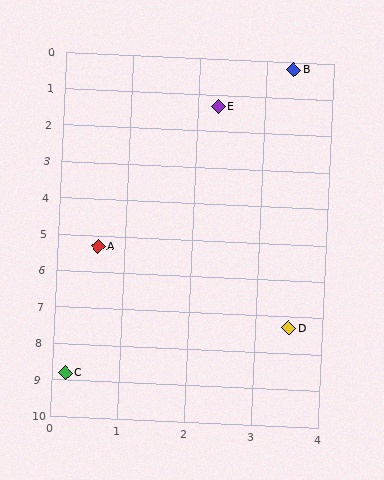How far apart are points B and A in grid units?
Points B and A are about 5.8 grid units apart.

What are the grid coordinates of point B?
Point B is at approximately (3.4, 0.2).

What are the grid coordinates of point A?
Point A is at approximately (0.6, 5.3).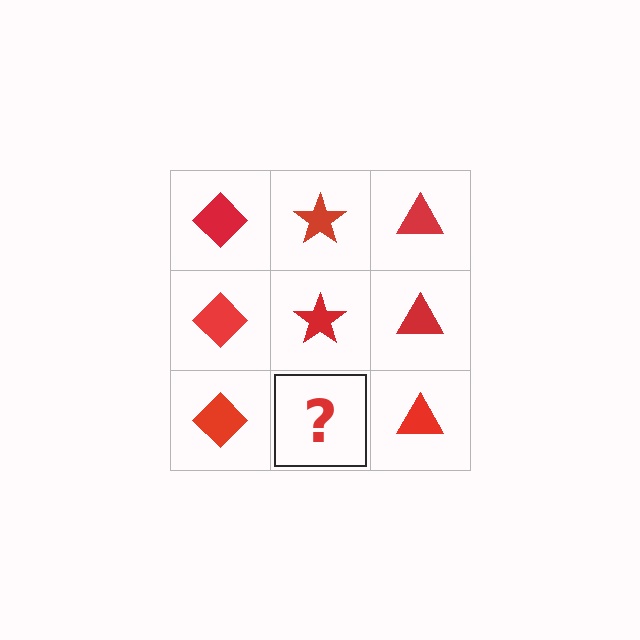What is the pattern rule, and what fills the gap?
The rule is that each column has a consistent shape. The gap should be filled with a red star.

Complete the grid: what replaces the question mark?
The question mark should be replaced with a red star.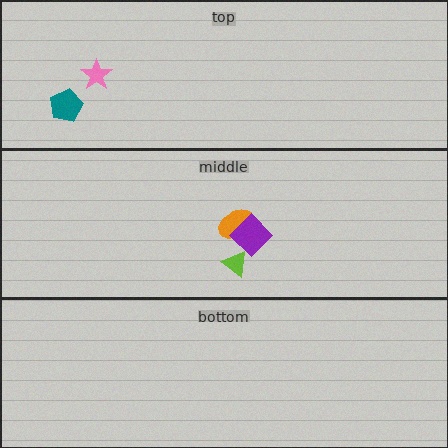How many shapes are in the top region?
2.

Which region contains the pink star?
The top region.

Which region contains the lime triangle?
The middle region.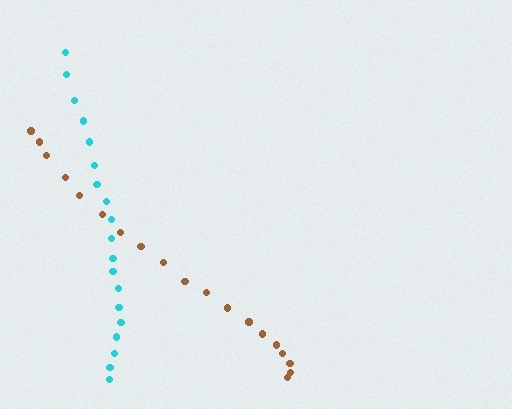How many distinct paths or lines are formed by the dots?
There are 2 distinct paths.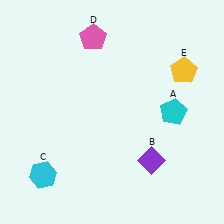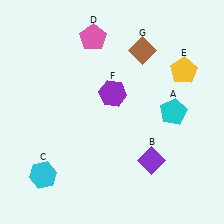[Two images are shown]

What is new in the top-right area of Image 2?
A brown diamond (G) was added in the top-right area of Image 2.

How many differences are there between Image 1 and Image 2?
There are 2 differences between the two images.